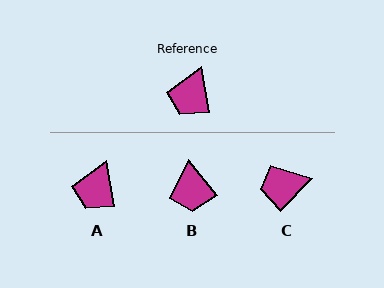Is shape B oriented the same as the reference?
No, it is off by about 29 degrees.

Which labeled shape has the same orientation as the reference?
A.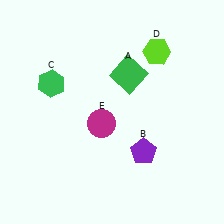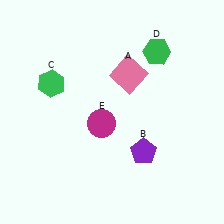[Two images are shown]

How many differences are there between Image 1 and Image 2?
There are 2 differences between the two images.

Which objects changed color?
A changed from green to pink. D changed from lime to green.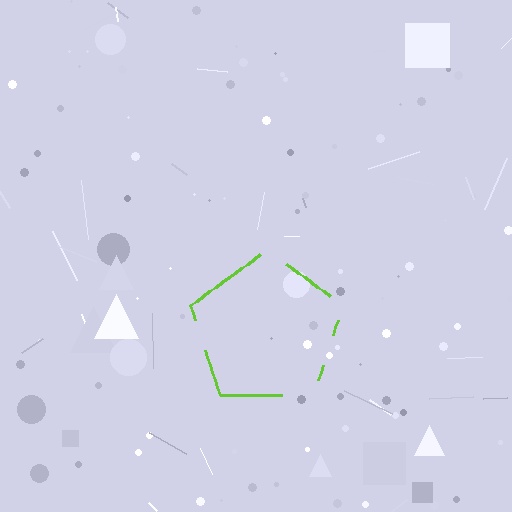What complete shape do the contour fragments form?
The contour fragments form a pentagon.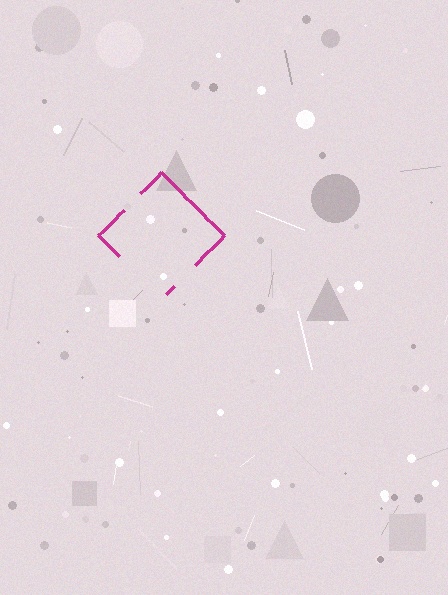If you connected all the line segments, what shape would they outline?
They would outline a diamond.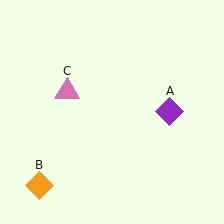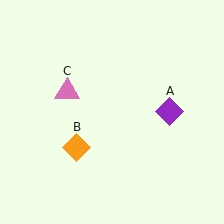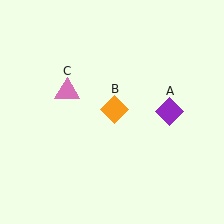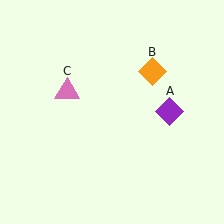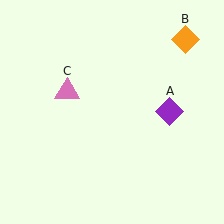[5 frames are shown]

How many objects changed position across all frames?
1 object changed position: orange diamond (object B).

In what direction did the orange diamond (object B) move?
The orange diamond (object B) moved up and to the right.